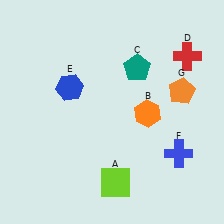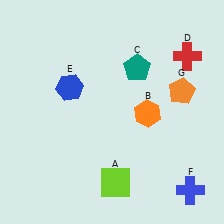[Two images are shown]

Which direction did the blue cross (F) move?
The blue cross (F) moved down.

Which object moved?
The blue cross (F) moved down.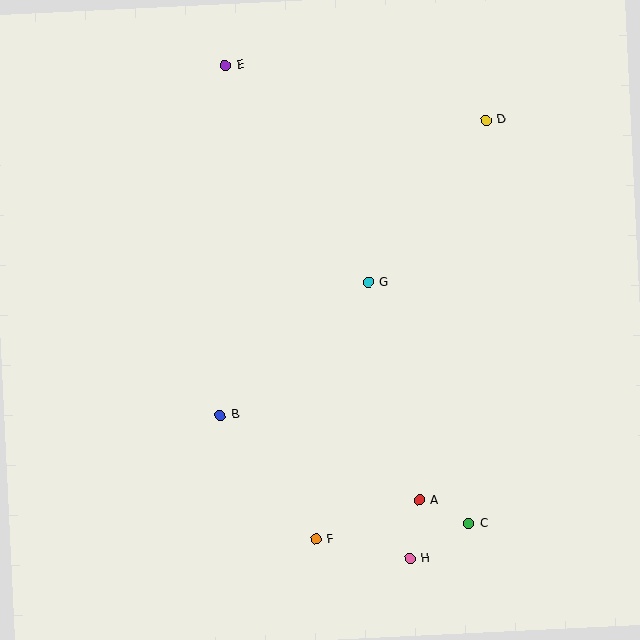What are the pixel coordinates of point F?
Point F is at (316, 539).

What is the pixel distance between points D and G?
The distance between D and G is 200 pixels.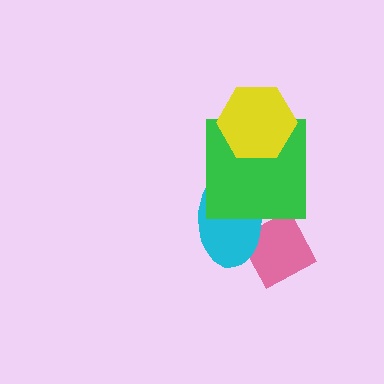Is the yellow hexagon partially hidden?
No, no other shape covers it.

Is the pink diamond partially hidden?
Yes, it is partially covered by another shape.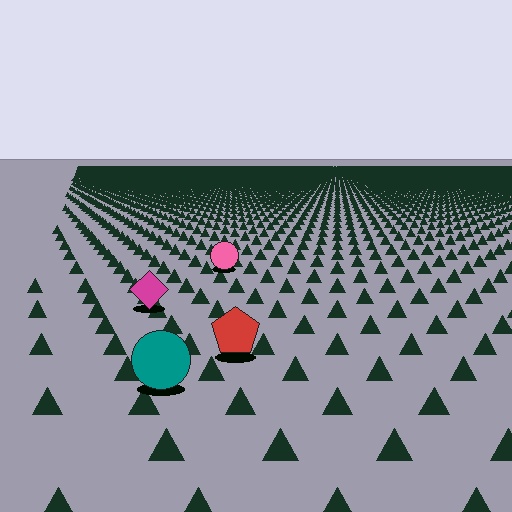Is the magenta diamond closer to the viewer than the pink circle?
Yes. The magenta diamond is closer — you can tell from the texture gradient: the ground texture is coarser near it.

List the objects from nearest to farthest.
From nearest to farthest: the teal circle, the red pentagon, the magenta diamond, the pink circle.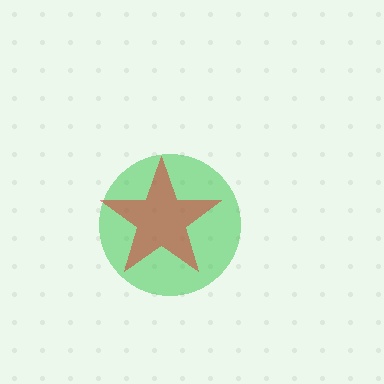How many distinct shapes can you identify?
There are 2 distinct shapes: a green circle, a red star.